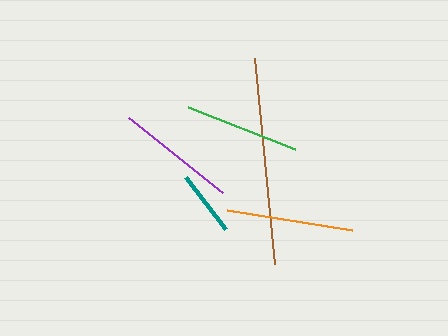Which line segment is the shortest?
The teal line is the shortest at approximately 66 pixels.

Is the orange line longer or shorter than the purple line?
The orange line is longer than the purple line.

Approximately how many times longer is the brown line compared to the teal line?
The brown line is approximately 3.2 times the length of the teal line.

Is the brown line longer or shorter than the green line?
The brown line is longer than the green line.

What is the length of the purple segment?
The purple segment is approximately 120 pixels long.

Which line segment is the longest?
The brown line is the longest at approximately 208 pixels.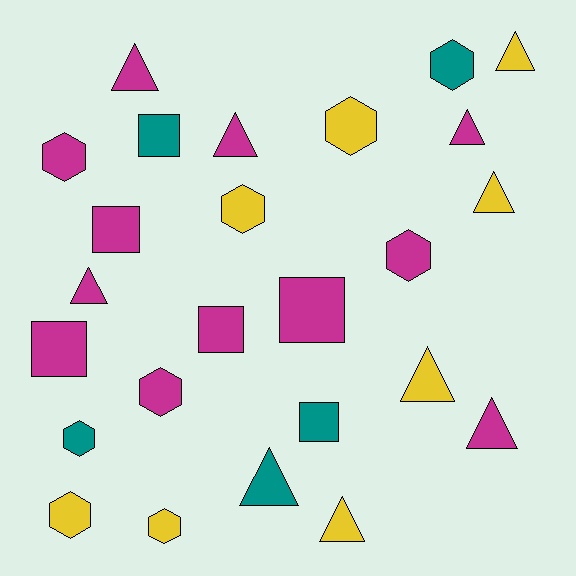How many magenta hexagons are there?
There are 3 magenta hexagons.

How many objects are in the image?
There are 25 objects.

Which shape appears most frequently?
Triangle, with 10 objects.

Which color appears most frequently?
Magenta, with 12 objects.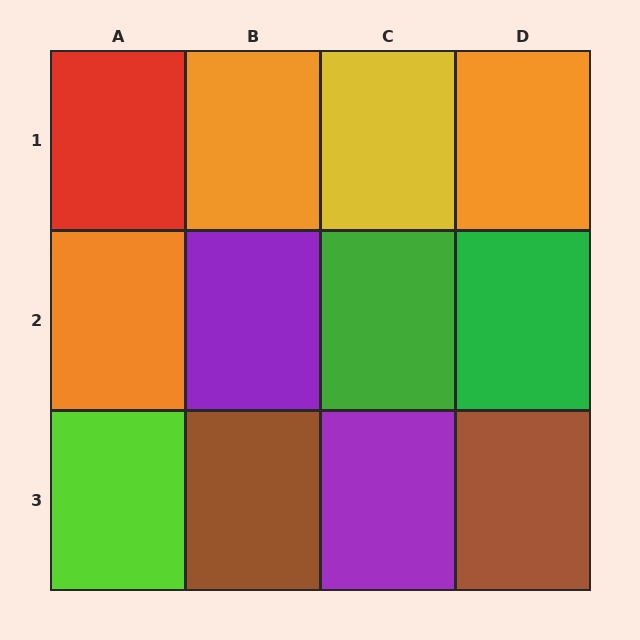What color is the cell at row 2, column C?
Green.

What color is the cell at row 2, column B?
Purple.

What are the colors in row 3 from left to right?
Lime, brown, purple, brown.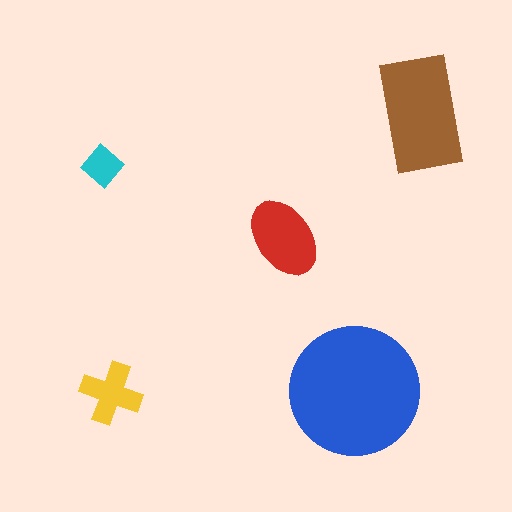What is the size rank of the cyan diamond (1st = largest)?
5th.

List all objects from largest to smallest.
The blue circle, the brown rectangle, the red ellipse, the yellow cross, the cyan diamond.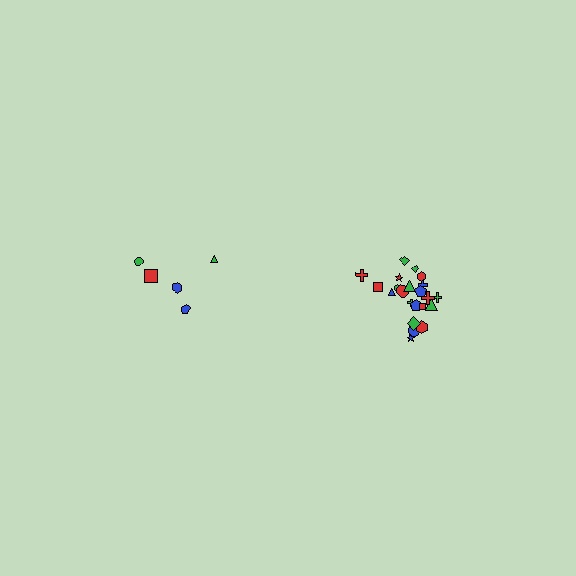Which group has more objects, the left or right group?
The right group.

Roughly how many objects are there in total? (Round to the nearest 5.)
Roughly 25 objects in total.